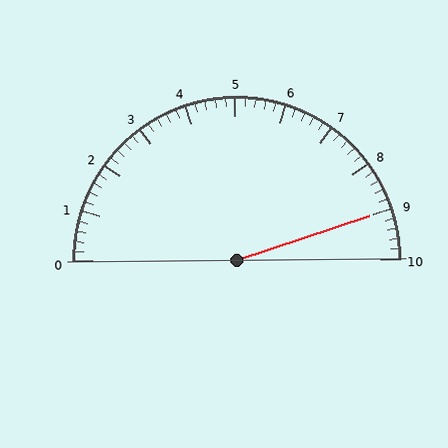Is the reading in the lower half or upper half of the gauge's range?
The reading is in the upper half of the range (0 to 10).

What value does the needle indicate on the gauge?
The needle indicates approximately 9.0.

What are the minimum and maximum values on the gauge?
The gauge ranges from 0 to 10.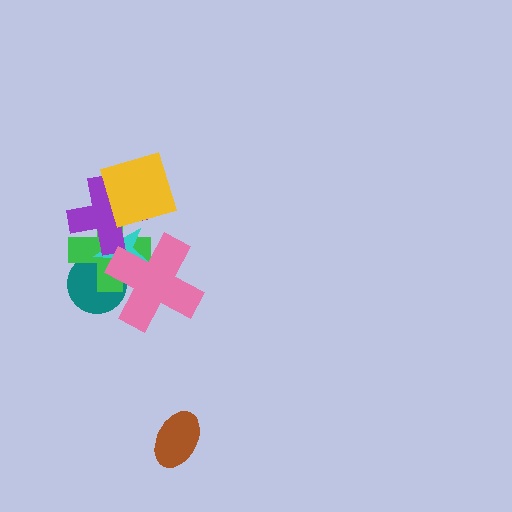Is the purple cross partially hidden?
Yes, it is partially covered by another shape.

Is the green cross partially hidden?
Yes, it is partially covered by another shape.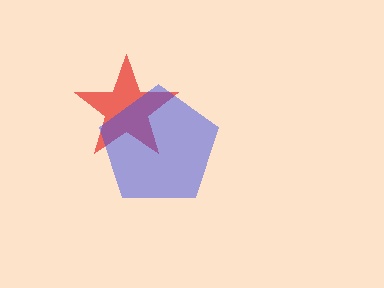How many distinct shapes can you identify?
There are 2 distinct shapes: a red star, a blue pentagon.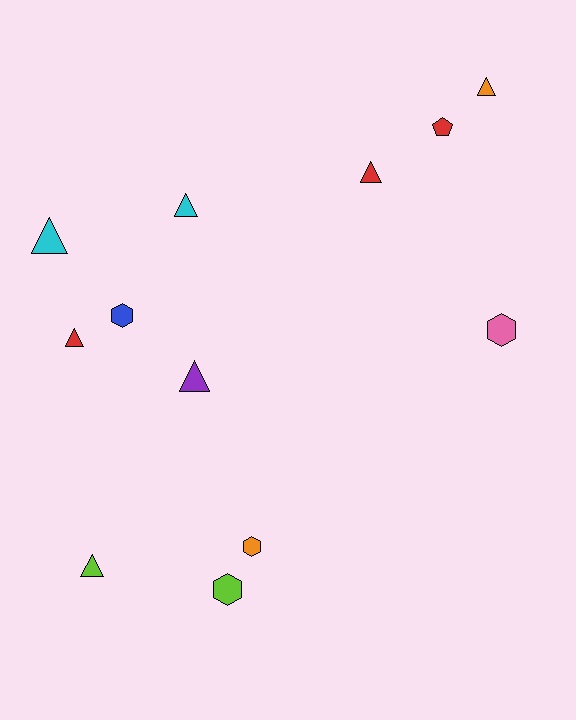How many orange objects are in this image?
There are 2 orange objects.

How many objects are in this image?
There are 12 objects.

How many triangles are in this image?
There are 7 triangles.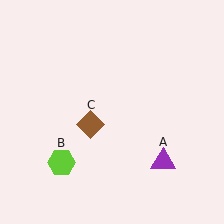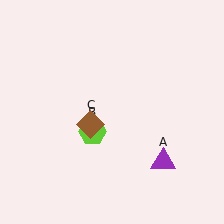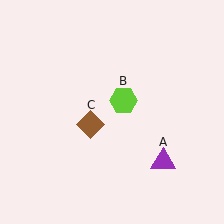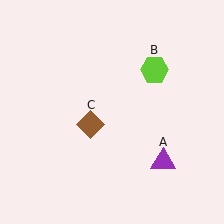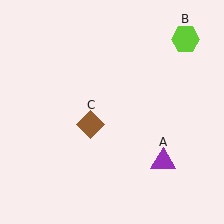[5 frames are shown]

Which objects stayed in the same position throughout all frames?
Purple triangle (object A) and brown diamond (object C) remained stationary.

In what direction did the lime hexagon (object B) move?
The lime hexagon (object B) moved up and to the right.